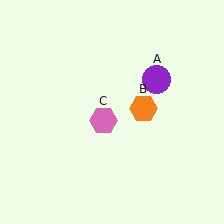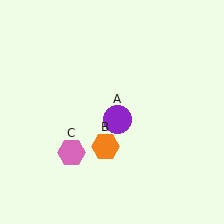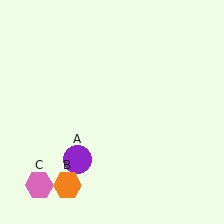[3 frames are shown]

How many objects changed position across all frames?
3 objects changed position: purple circle (object A), orange hexagon (object B), pink hexagon (object C).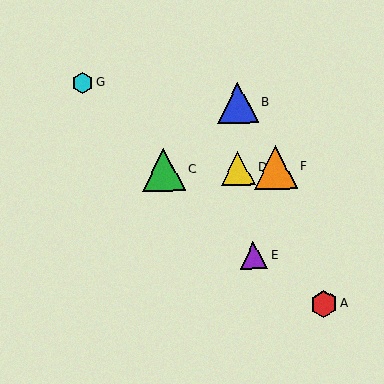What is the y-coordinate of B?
Object B is at y≈103.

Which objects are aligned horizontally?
Objects C, D, F are aligned horizontally.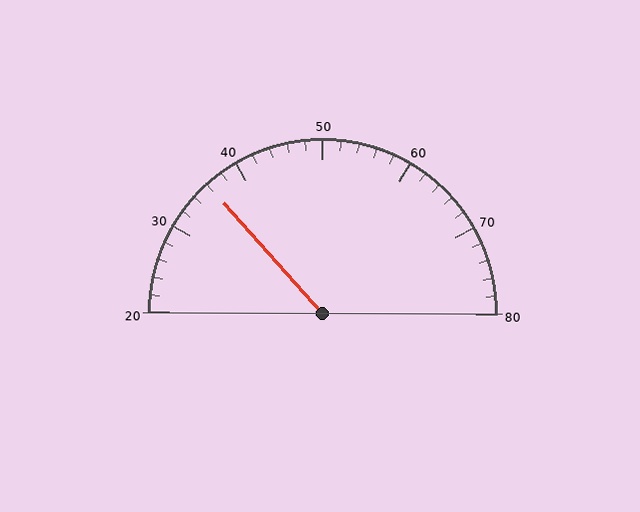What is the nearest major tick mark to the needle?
The nearest major tick mark is 40.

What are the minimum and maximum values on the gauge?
The gauge ranges from 20 to 80.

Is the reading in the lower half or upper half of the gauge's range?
The reading is in the lower half of the range (20 to 80).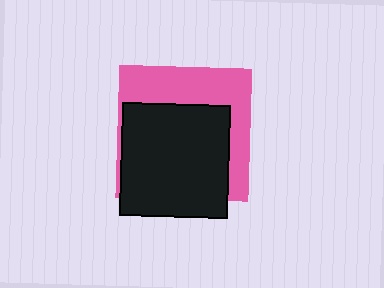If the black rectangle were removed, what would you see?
You would see the complete pink square.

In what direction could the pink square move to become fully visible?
The pink square could move up. That would shift it out from behind the black rectangle entirely.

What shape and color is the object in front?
The object in front is a black rectangle.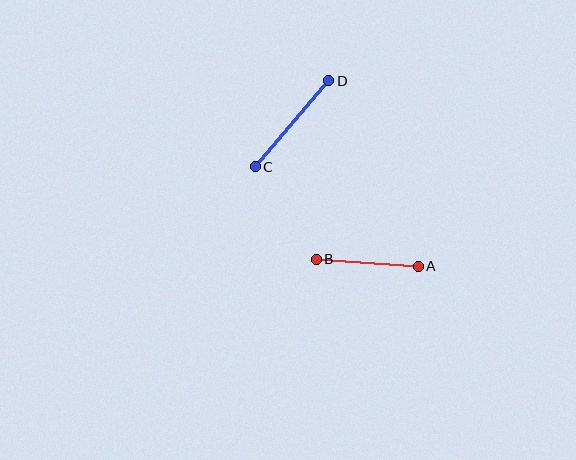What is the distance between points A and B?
The distance is approximately 102 pixels.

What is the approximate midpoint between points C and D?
The midpoint is at approximately (292, 124) pixels.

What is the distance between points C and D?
The distance is approximately 113 pixels.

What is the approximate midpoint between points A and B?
The midpoint is at approximately (367, 263) pixels.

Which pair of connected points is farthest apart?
Points C and D are farthest apart.